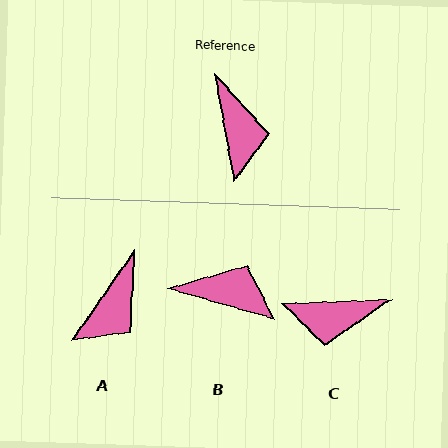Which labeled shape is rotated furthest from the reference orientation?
C, about 98 degrees away.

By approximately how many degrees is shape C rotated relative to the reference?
Approximately 98 degrees clockwise.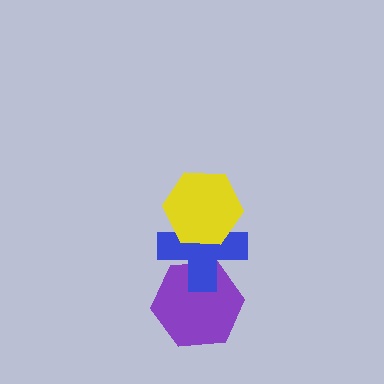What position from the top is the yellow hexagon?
The yellow hexagon is 1st from the top.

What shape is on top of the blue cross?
The yellow hexagon is on top of the blue cross.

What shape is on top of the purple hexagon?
The blue cross is on top of the purple hexagon.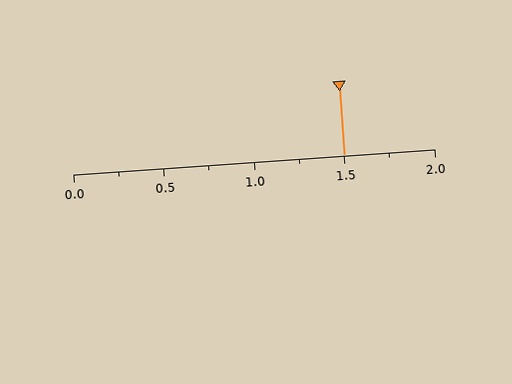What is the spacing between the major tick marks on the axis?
The major ticks are spaced 0.5 apart.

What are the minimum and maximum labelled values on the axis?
The axis runs from 0.0 to 2.0.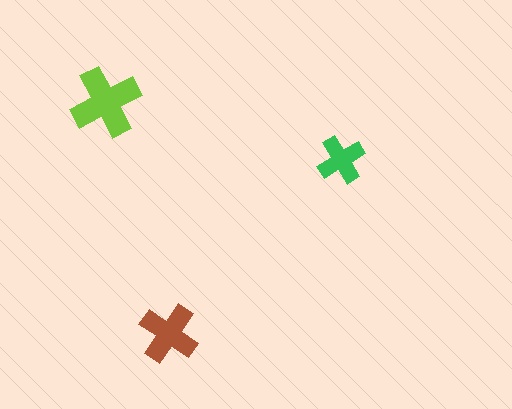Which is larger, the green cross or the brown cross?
The brown one.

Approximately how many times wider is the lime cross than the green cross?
About 1.5 times wider.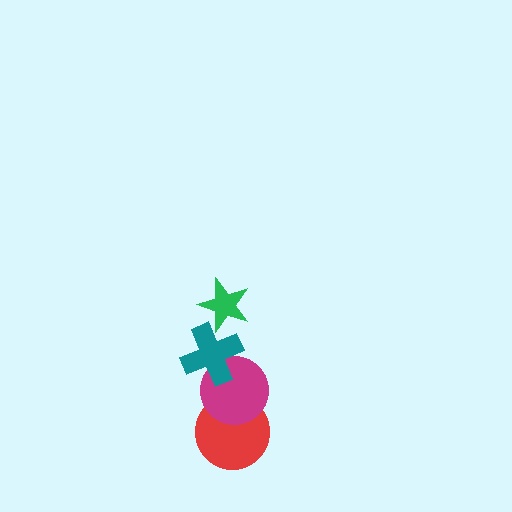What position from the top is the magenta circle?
The magenta circle is 3rd from the top.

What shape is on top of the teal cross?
The green star is on top of the teal cross.